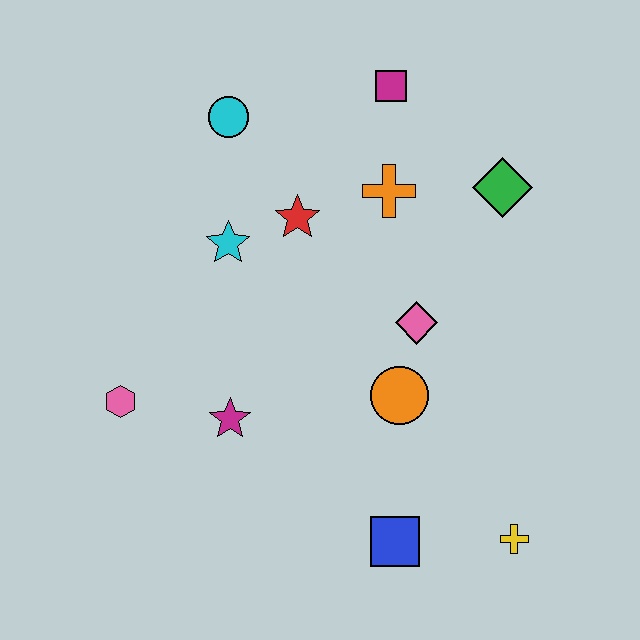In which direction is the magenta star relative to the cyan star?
The magenta star is below the cyan star.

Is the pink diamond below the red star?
Yes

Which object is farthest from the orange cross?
The yellow cross is farthest from the orange cross.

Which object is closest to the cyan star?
The red star is closest to the cyan star.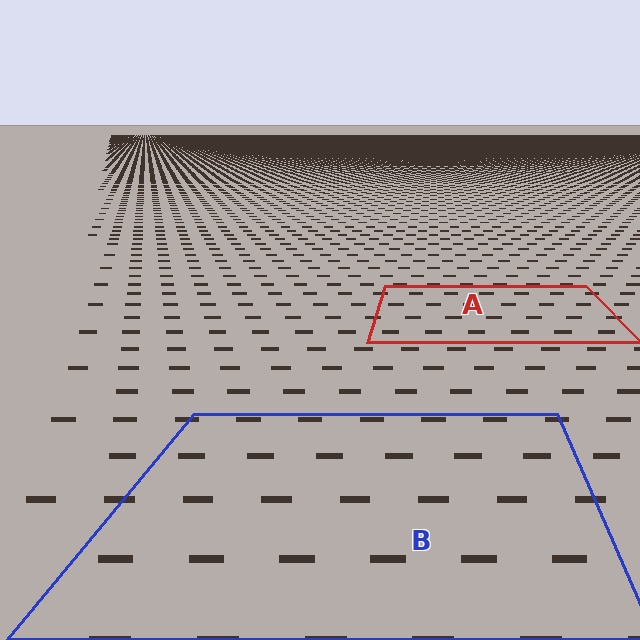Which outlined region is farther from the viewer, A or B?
Region A is farther from the viewer — the texture elements inside it appear smaller and more densely packed.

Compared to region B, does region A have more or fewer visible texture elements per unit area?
Region A has more texture elements per unit area — they are packed more densely because it is farther away.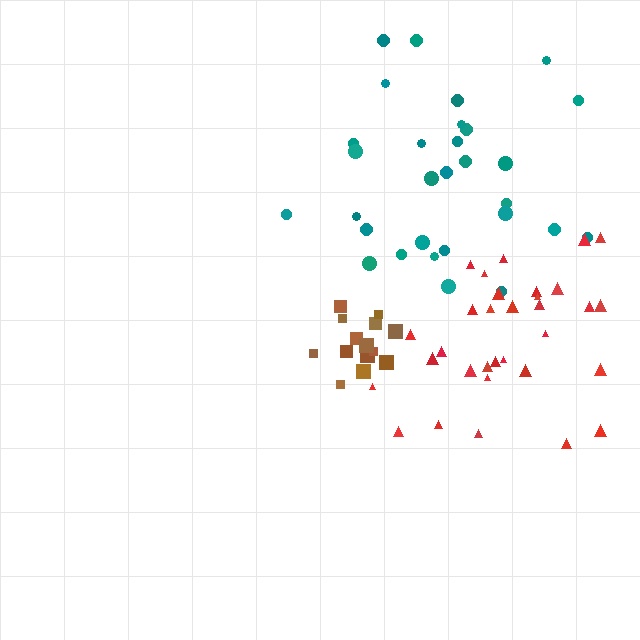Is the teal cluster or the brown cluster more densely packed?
Brown.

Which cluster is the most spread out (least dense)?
Teal.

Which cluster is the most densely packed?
Brown.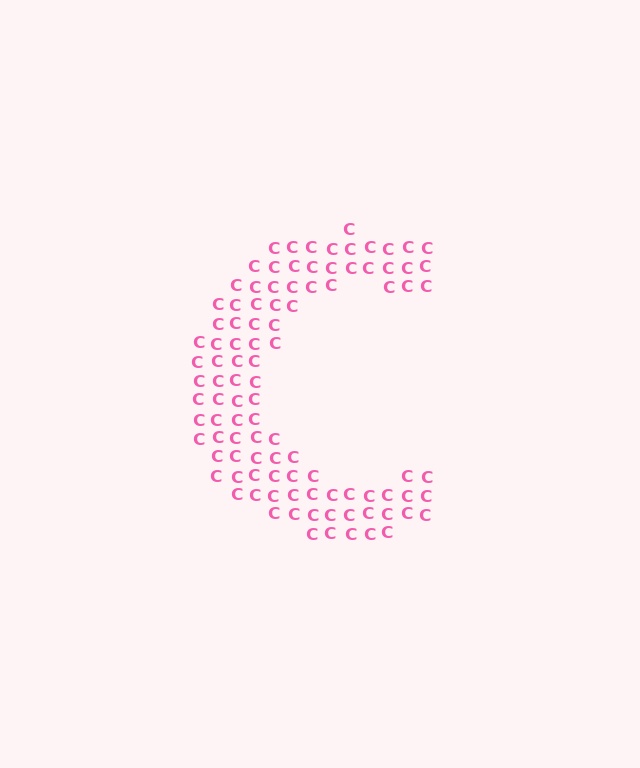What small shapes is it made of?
It is made of small letter C's.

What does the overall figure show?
The overall figure shows the letter C.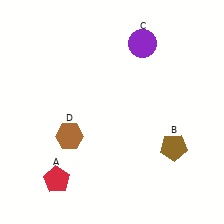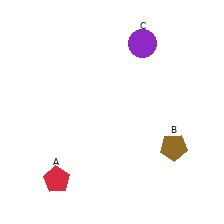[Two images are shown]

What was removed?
The brown hexagon (D) was removed in Image 2.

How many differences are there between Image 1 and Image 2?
There is 1 difference between the two images.